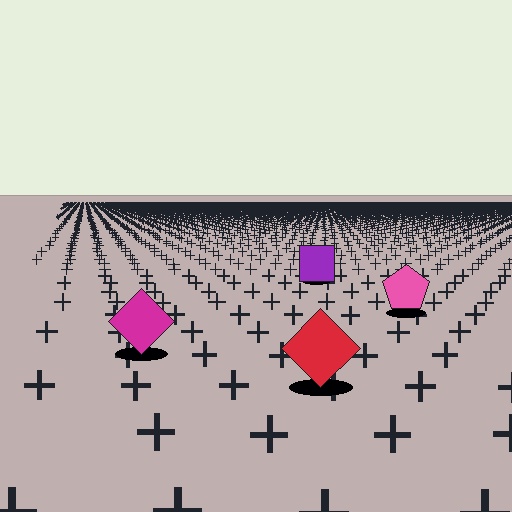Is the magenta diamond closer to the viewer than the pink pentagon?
Yes. The magenta diamond is closer — you can tell from the texture gradient: the ground texture is coarser near it.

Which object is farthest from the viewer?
The purple square is farthest from the viewer. It appears smaller and the ground texture around it is denser.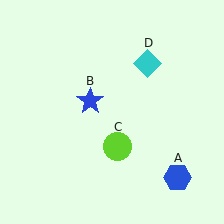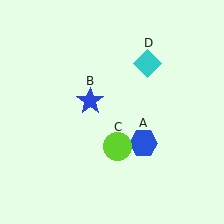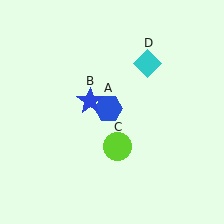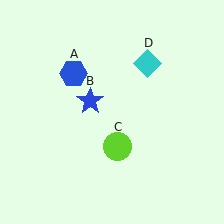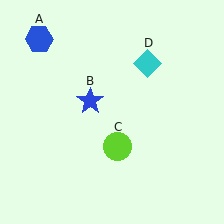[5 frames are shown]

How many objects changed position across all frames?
1 object changed position: blue hexagon (object A).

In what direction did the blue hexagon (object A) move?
The blue hexagon (object A) moved up and to the left.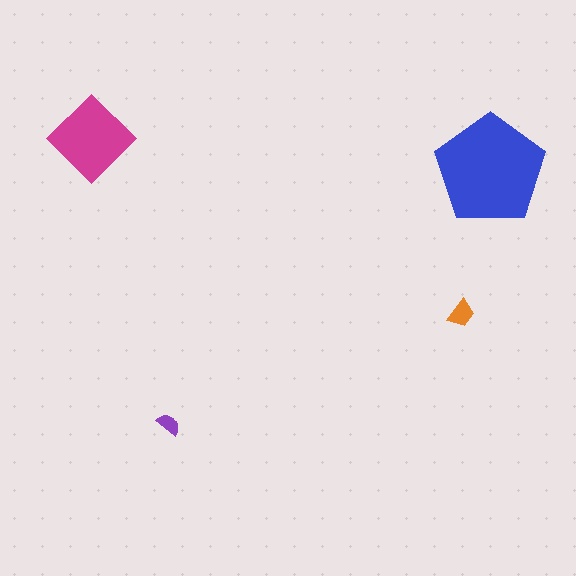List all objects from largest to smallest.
The blue pentagon, the magenta diamond, the orange trapezoid, the purple semicircle.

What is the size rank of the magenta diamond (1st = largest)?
2nd.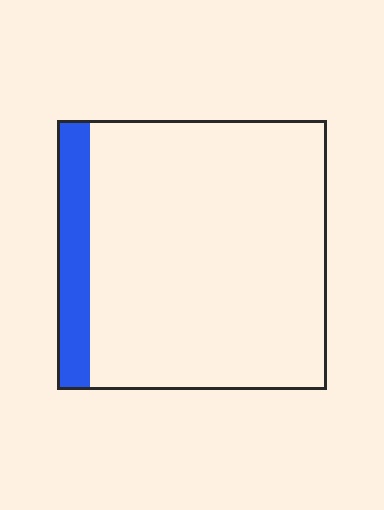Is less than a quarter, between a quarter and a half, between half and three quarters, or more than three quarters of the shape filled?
Less than a quarter.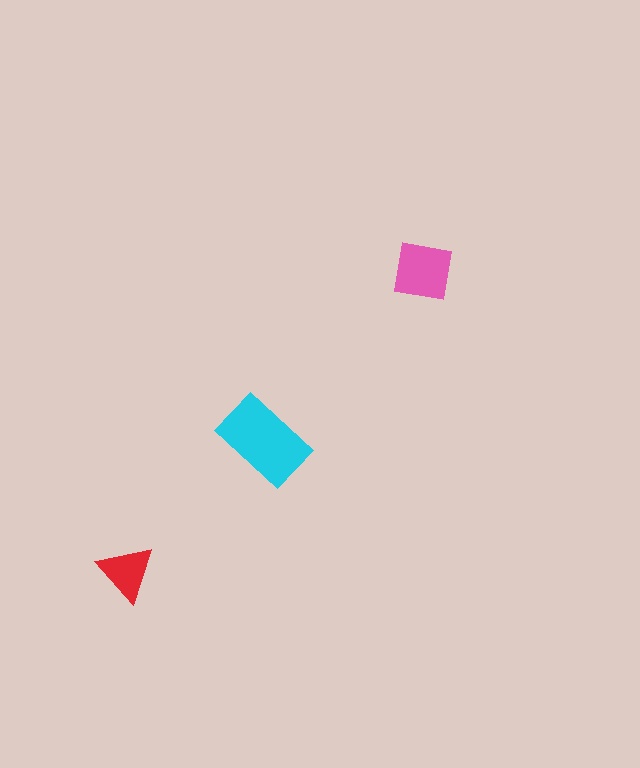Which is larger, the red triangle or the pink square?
The pink square.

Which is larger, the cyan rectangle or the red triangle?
The cyan rectangle.